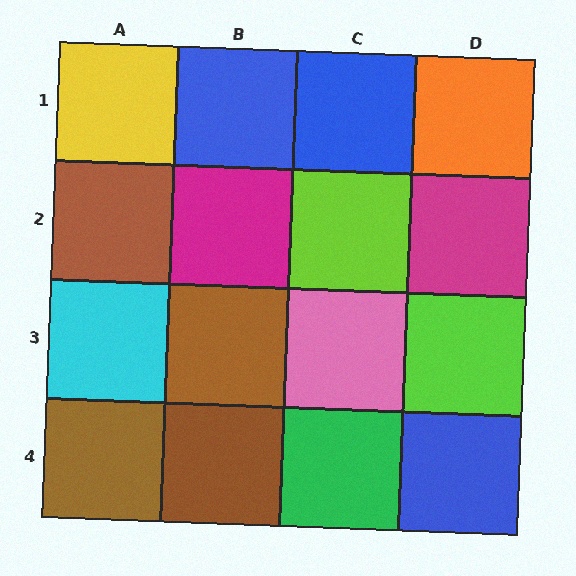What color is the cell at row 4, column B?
Brown.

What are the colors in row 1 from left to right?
Yellow, blue, blue, orange.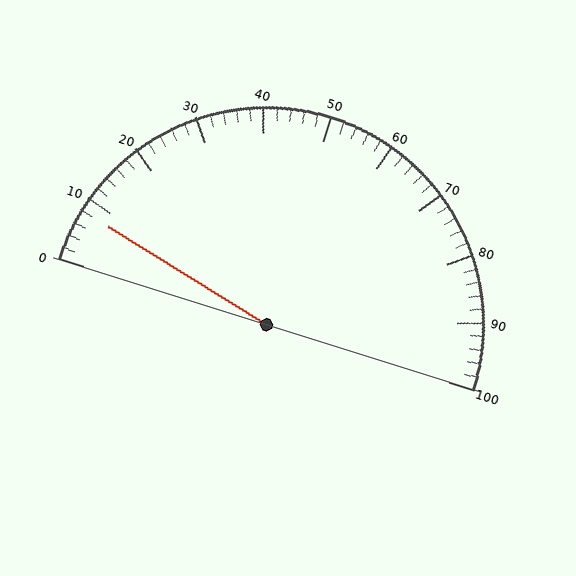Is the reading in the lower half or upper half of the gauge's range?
The reading is in the lower half of the range (0 to 100).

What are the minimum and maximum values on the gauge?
The gauge ranges from 0 to 100.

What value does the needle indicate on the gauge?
The needle indicates approximately 8.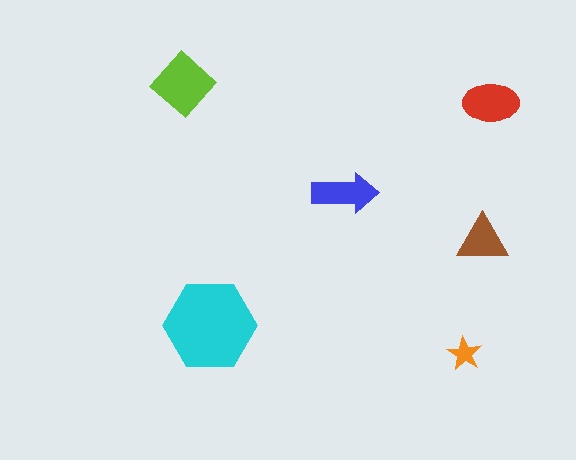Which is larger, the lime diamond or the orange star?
The lime diamond.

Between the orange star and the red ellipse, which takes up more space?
The red ellipse.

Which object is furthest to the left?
The lime diamond is leftmost.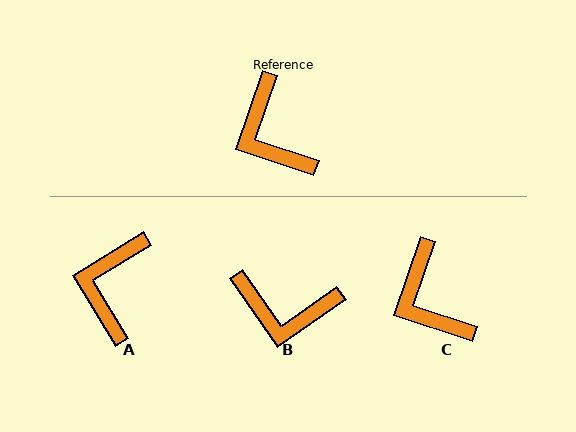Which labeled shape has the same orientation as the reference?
C.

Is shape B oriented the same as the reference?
No, it is off by about 54 degrees.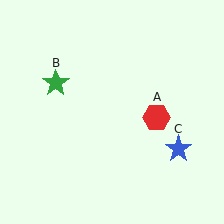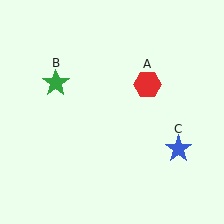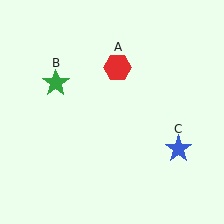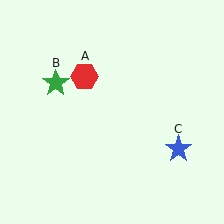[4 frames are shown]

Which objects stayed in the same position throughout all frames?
Green star (object B) and blue star (object C) remained stationary.